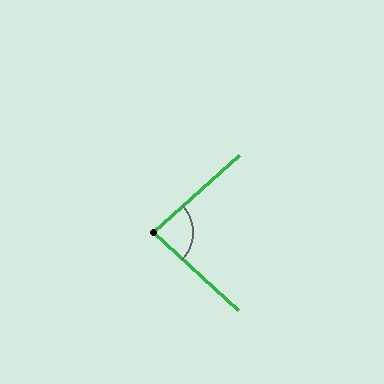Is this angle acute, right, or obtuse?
It is acute.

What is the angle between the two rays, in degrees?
Approximately 84 degrees.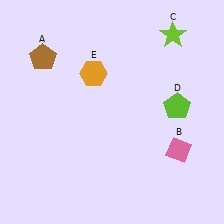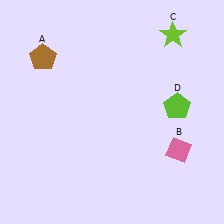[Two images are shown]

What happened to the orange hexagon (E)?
The orange hexagon (E) was removed in Image 2. It was in the top-left area of Image 1.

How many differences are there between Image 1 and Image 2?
There is 1 difference between the two images.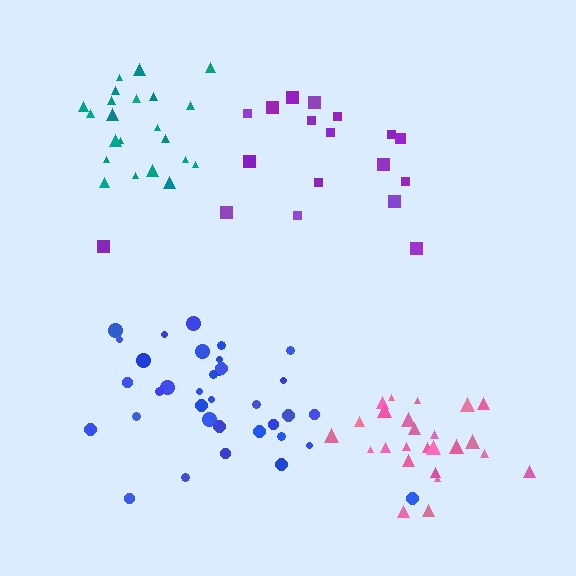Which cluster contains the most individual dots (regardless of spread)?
Blue (35).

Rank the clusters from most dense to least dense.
pink, teal, blue, purple.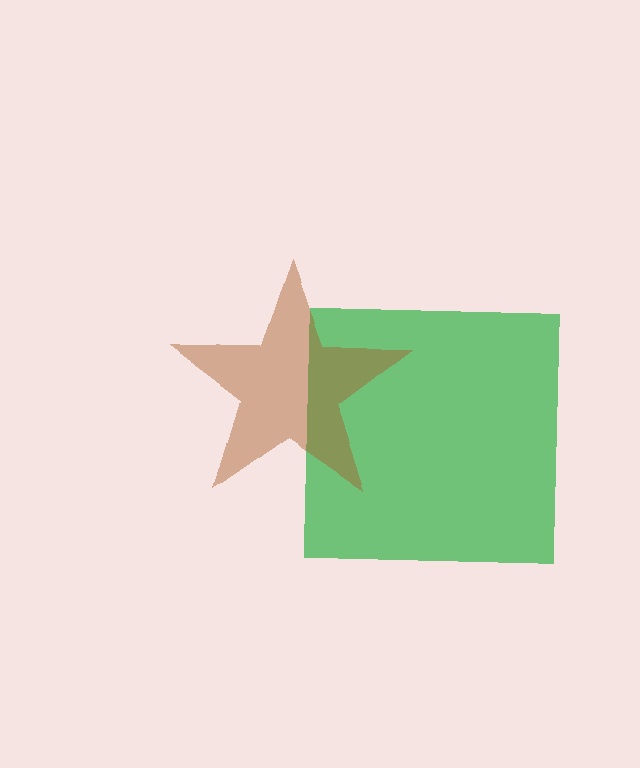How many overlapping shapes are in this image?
There are 2 overlapping shapes in the image.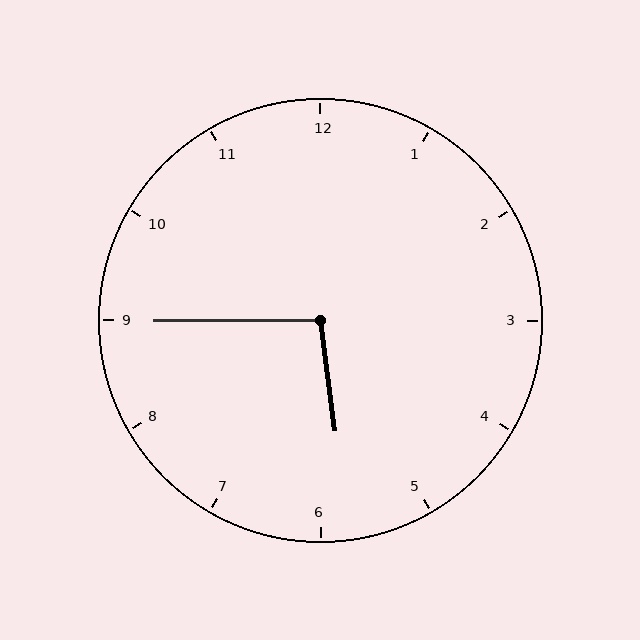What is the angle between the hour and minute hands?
Approximately 98 degrees.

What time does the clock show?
5:45.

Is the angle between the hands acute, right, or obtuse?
It is obtuse.